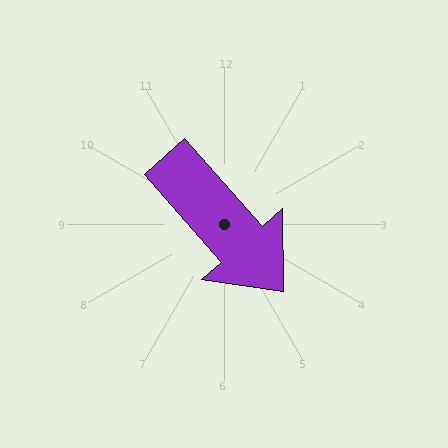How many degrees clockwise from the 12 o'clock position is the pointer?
Approximately 139 degrees.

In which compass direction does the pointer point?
Southeast.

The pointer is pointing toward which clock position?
Roughly 5 o'clock.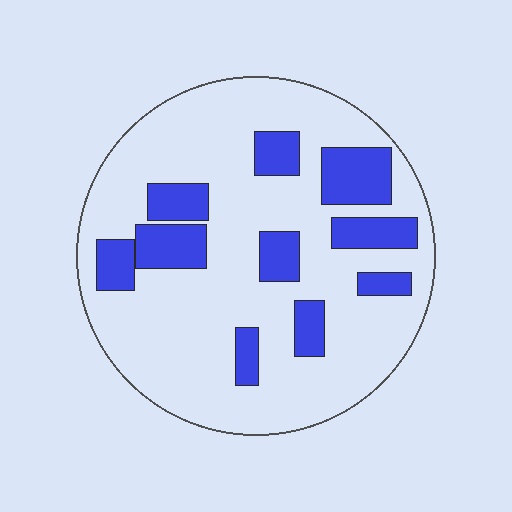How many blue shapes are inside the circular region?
10.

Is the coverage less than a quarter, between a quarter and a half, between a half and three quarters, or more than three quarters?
Less than a quarter.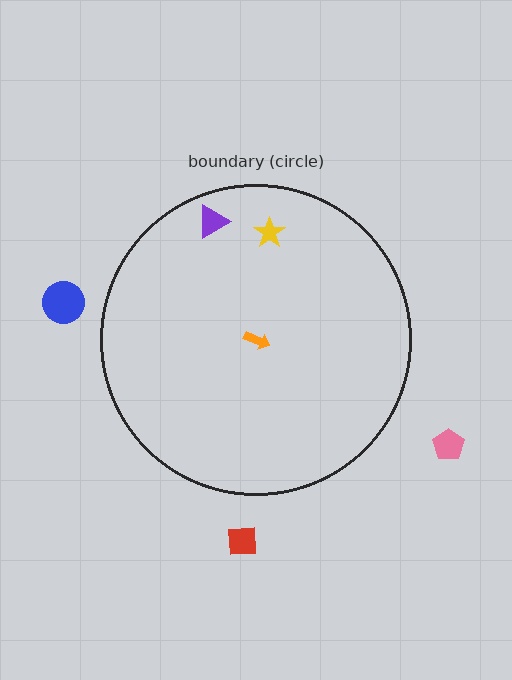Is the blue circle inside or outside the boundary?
Outside.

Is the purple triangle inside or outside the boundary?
Inside.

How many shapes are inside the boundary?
3 inside, 3 outside.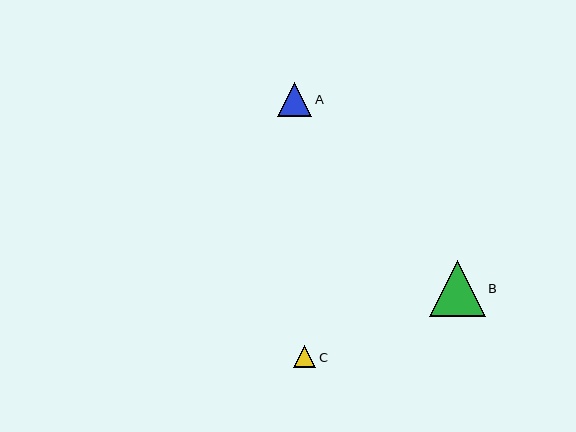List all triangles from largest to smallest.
From largest to smallest: B, A, C.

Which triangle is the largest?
Triangle B is the largest with a size of approximately 56 pixels.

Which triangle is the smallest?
Triangle C is the smallest with a size of approximately 22 pixels.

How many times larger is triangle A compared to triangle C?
Triangle A is approximately 1.6 times the size of triangle C.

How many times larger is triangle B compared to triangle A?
Triangle B is approximately 1.6 times the size of triangle A.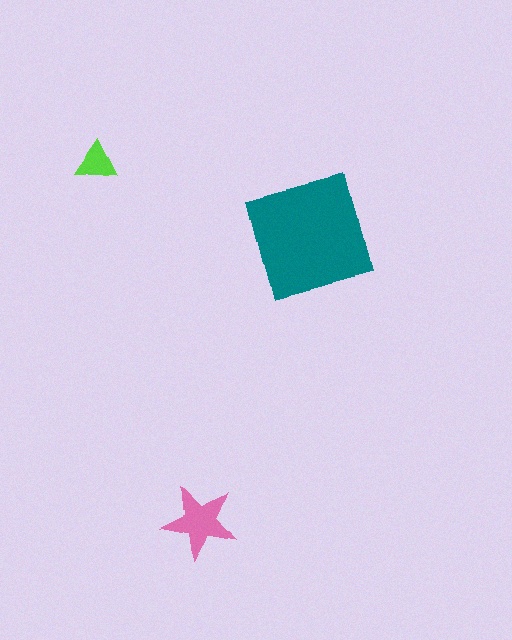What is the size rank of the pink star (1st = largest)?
2nd.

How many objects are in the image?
There are 3 objects in the image.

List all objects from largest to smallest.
The teal square, the pink star, the lime triangle.